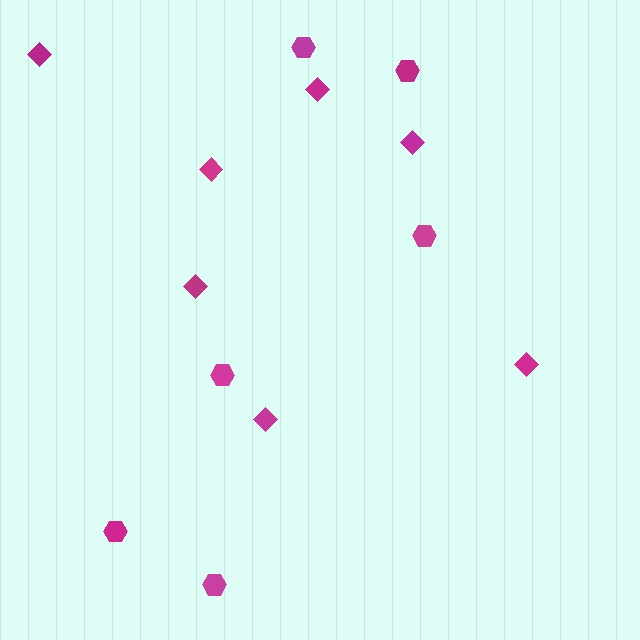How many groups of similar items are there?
There are 2 groups: one group of diamonds (7) and one group of hexagons (6).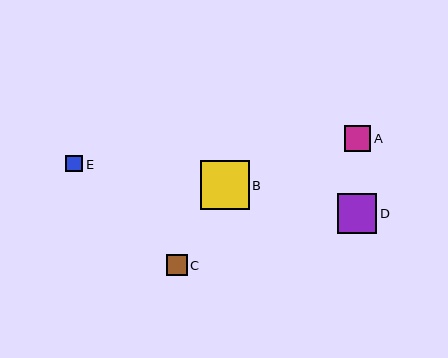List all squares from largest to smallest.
From largest to smallest: B, D, A, C, E.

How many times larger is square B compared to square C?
Square B is approximately 2.3 times the size of square C.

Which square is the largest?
Square B is the largest with a size of approximately 49 pixels.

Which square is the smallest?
Square E is the smallest with a size of approximately 17 pixels.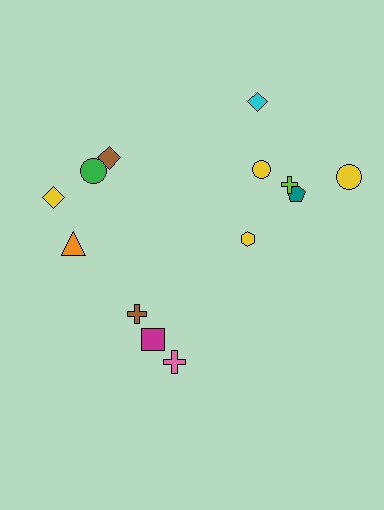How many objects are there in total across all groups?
There are 13 objects.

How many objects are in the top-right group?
There are 6 objects.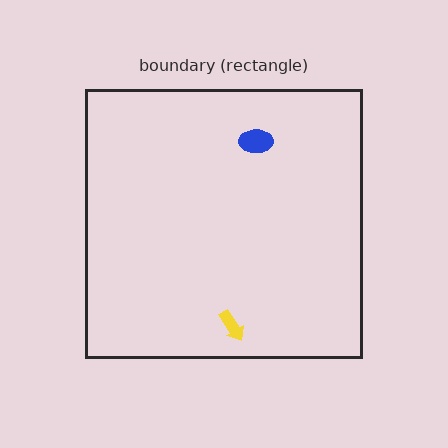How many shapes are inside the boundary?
2 inside, 0 outside.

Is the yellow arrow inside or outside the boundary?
Inside.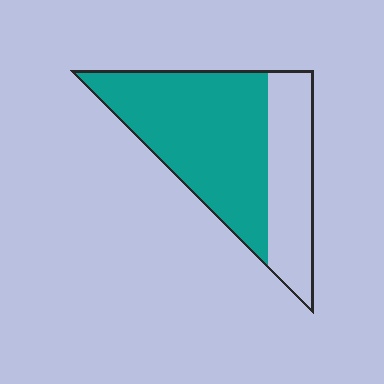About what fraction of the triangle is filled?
About two thirds (2/3).